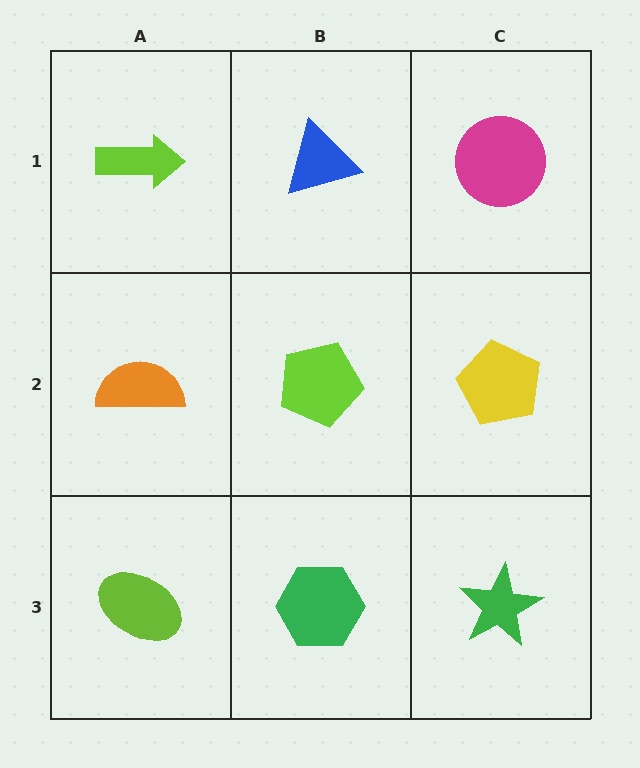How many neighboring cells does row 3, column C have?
2.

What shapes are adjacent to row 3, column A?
An orange semicircle (row 2, column A), a green hexagon (row 3, column B).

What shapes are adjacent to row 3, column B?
A lime pentagon (row 2, column B), a lime ellipse (row 3, column A), a green star (row 3, column C).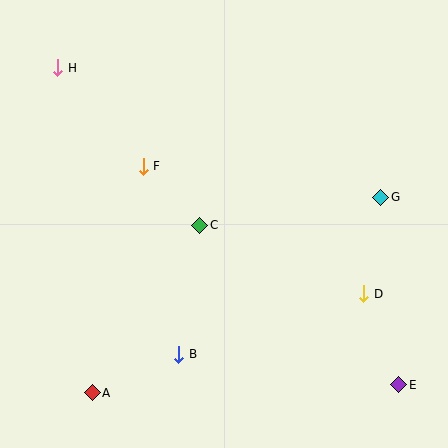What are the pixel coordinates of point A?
Point A is at (92, 393).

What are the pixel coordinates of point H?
Point H is at (58, 68).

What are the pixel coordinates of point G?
Point G is at (381, 198).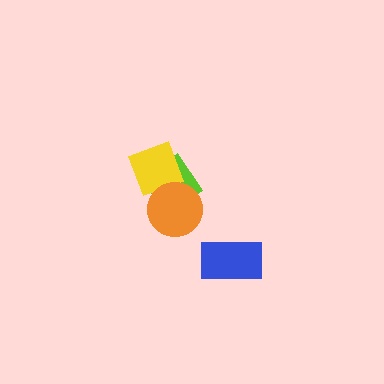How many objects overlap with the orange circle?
2 objects overlap with the orange circle.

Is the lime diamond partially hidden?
Yes, it is partially covered by another shape.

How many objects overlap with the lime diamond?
2 objects overlap with the lime diamond.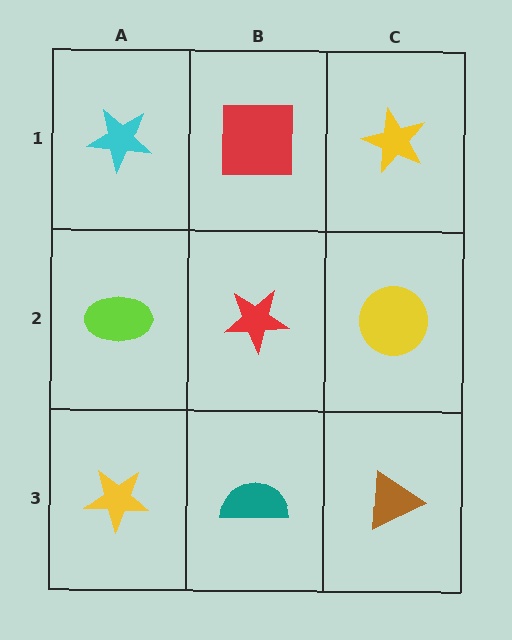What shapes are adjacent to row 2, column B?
A red square (row 1, column B), a teal semicircle (row 3, column B), a lime ellipse (row 2, column A), a yellow circle (row 2, column C).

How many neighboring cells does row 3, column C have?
2.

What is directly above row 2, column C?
A yellow star.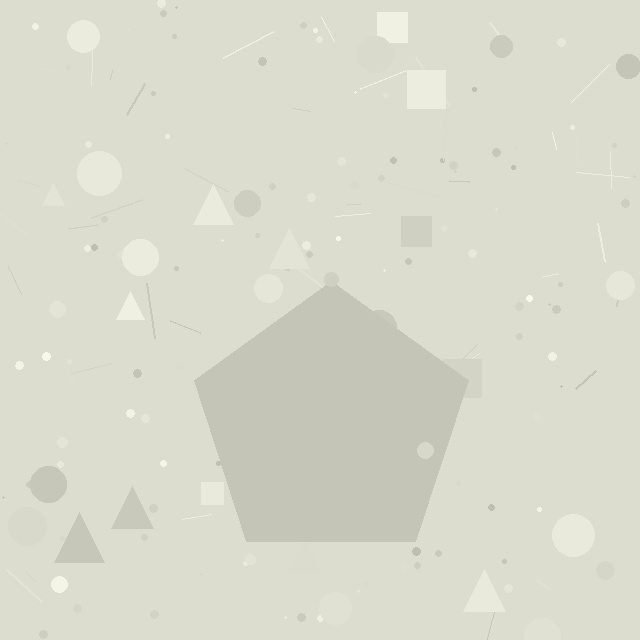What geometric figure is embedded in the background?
A pentagon is embedded in the background.